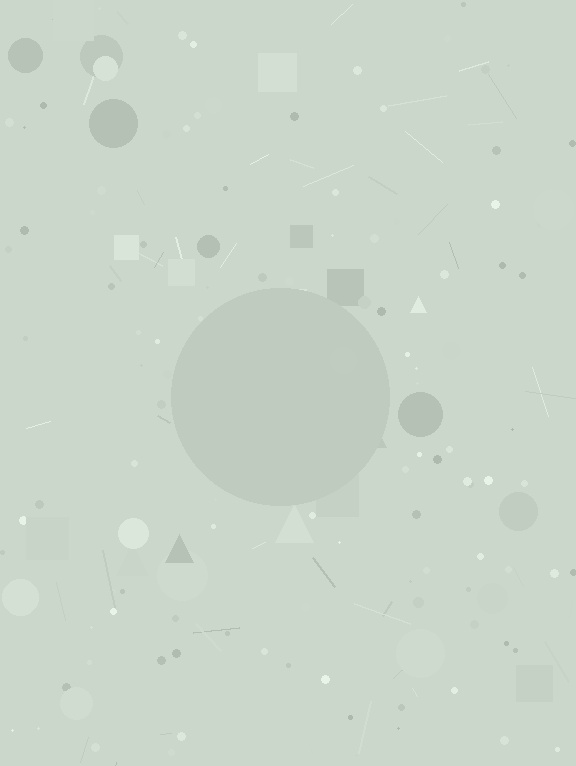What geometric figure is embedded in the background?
A circle is embedded in the background.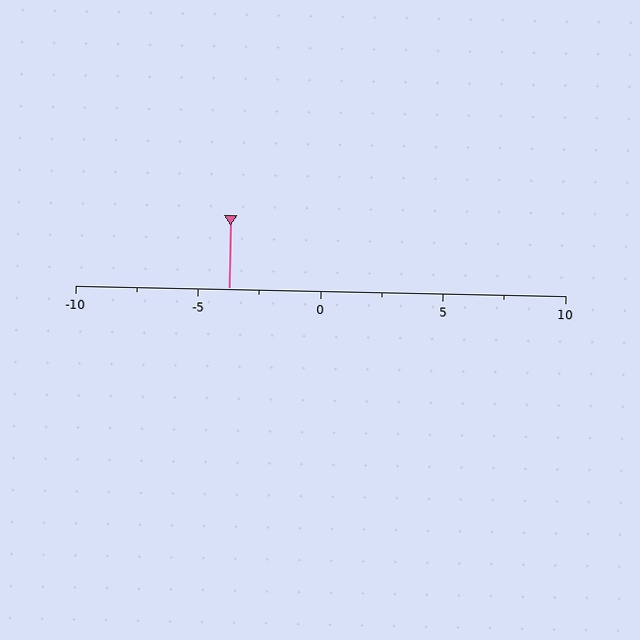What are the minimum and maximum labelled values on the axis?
The axis runs from -10 to 10.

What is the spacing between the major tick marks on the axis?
The major ticks are spaced 5 apart.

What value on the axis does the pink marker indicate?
The marker indicates approximately -3.8.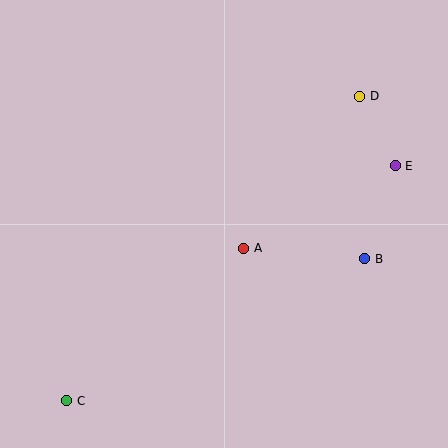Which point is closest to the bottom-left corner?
Point C is closest to the bottom-left corner.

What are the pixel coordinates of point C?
Point C is at (67, 401).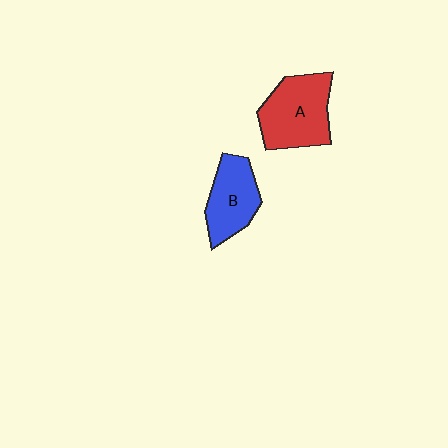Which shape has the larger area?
Shape A (red).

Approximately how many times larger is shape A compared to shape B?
Approximately 1.3 times.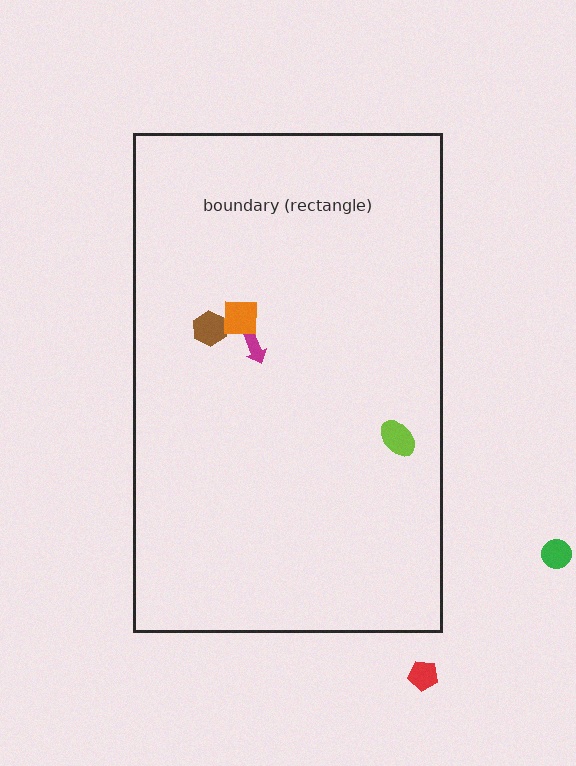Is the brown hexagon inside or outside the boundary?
Inside.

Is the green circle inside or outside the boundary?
Outside.